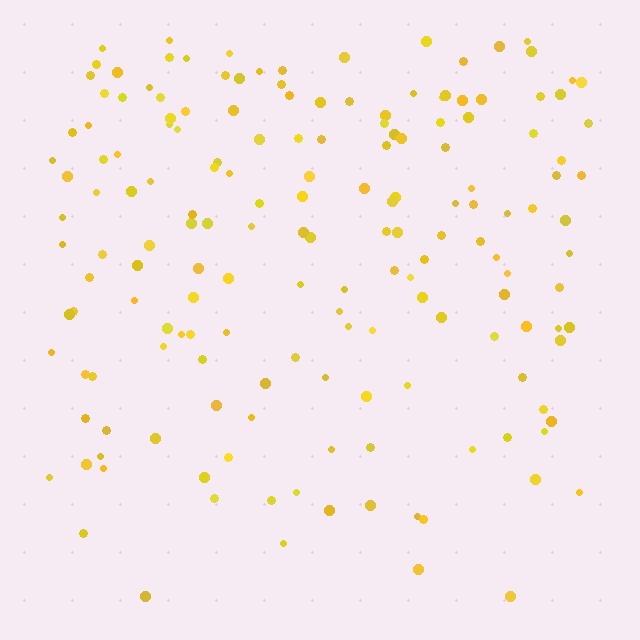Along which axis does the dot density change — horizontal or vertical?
Vertical.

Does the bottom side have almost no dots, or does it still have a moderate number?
Still a moderate number, just noticeably fewer than the top.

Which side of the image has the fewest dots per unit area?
The bottom.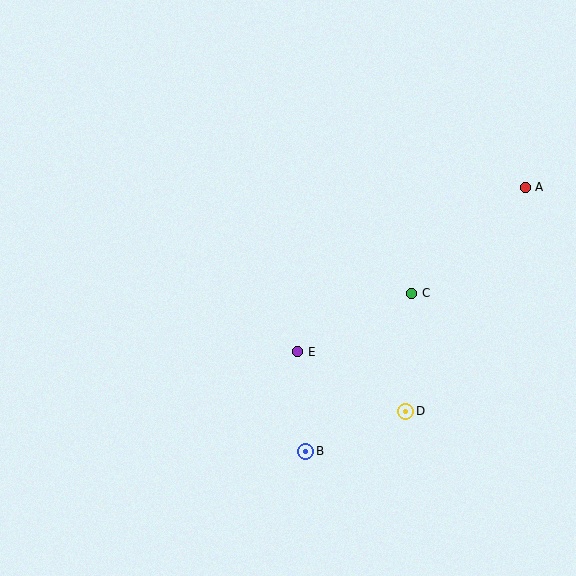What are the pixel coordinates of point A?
Point A is at (525, 187).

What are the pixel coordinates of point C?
Point C is at (412, 293).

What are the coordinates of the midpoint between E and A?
The midpoint between E and A is at (412, 270).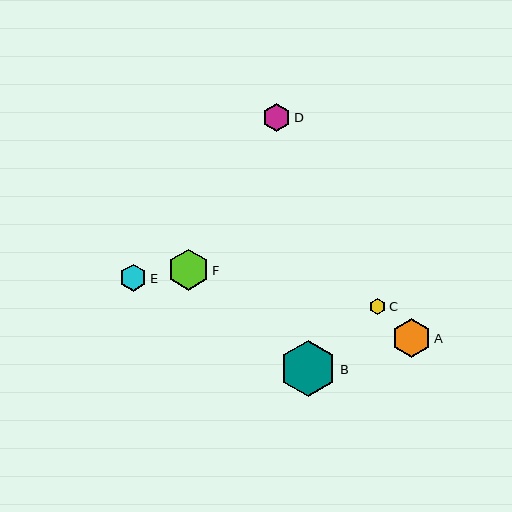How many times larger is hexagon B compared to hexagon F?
Hexagon B is approximately 1.4 times the size of hexagon F.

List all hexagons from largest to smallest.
From largest to smallest: B, F, A, D, E, C.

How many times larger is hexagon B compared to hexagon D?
Hexagon B is approximately 2.0 times the size of hexagon D.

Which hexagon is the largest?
Hexagon B is the largest with a size of approximately 57 pixels.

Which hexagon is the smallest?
Hexagon C is the smallest with a size of approximately 16 pixels.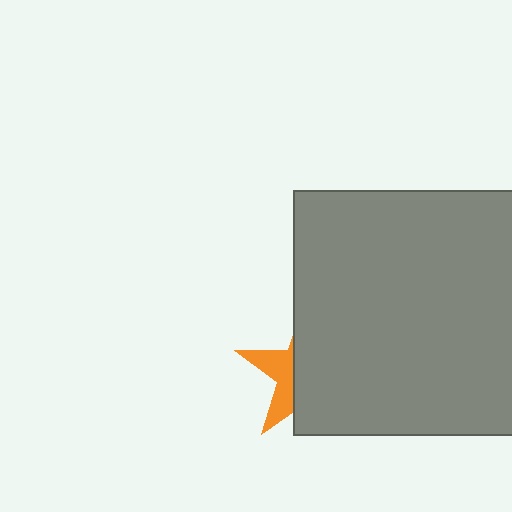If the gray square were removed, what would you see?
You would see the complete orange star.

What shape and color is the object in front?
The object in front is a gray square.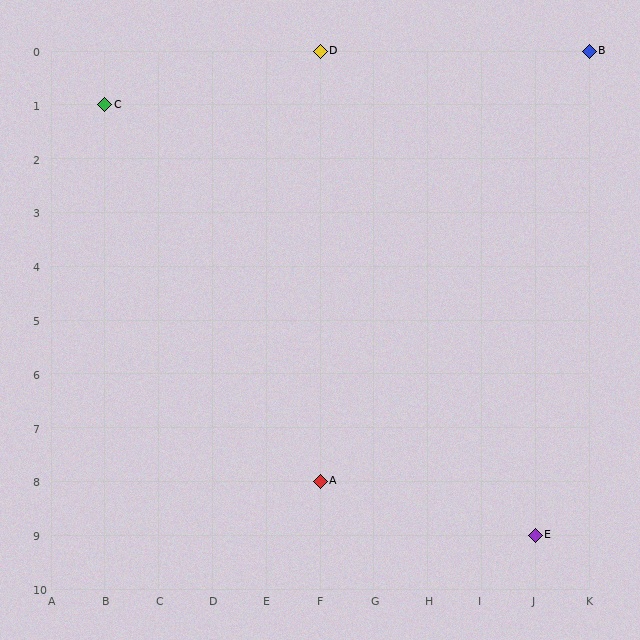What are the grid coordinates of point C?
Point C is at grid coordinates (B, 1).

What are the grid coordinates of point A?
Point A is at grid coordinates (F, 8).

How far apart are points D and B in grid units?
Points D and B are 5 columns apart.